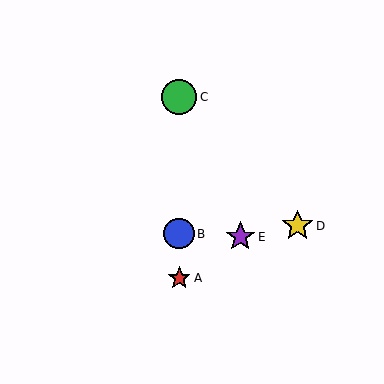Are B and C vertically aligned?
Yes, both are at x≈179.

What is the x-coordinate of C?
Object C is at x≈179.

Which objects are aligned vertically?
Objects A, B, C are aligned vertically.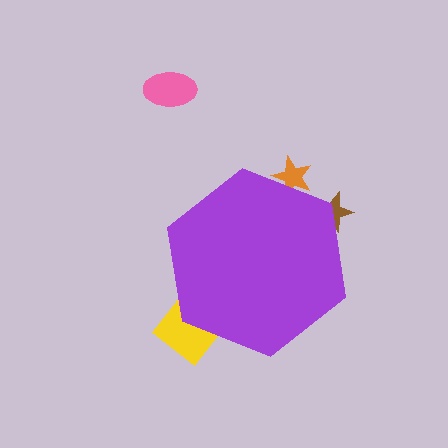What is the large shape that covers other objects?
A purple hexagon.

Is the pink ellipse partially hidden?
No, the pink ellipse is fully visible.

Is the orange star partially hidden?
Yes, the orange star is partially hidden behind the purple hexagon.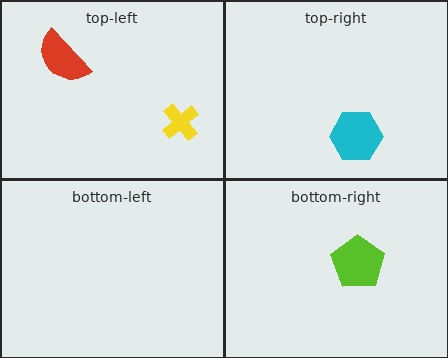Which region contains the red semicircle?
The top-left region.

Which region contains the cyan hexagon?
The top-right region.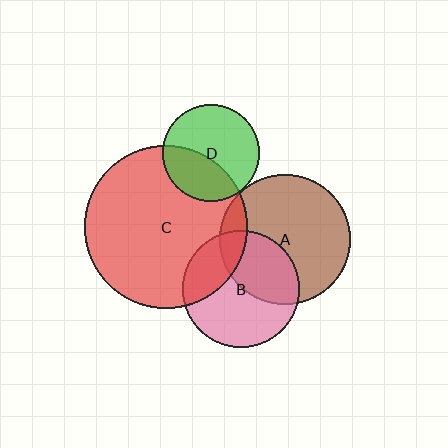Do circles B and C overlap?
Yes.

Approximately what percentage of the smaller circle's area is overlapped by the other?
Approximately 25%.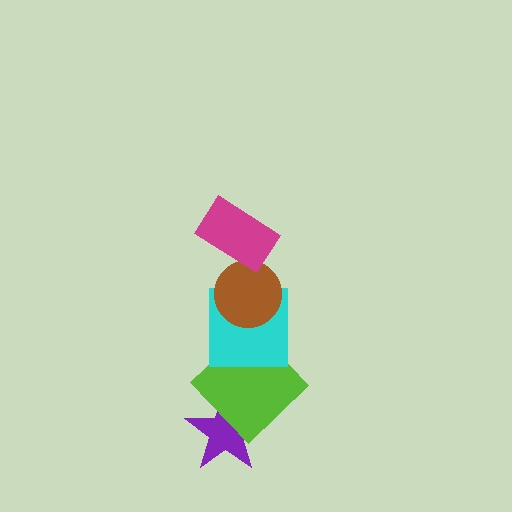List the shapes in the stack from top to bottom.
From top to bottom: the magenta rectangle, the brown circle, the cyan square, the lime diamond, the purple star.